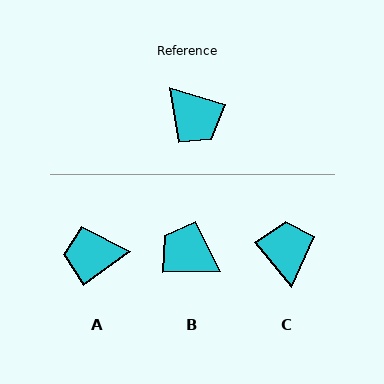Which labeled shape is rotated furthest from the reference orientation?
B, about 162 degrees away.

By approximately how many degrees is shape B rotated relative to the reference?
Approximately 162 degrees clockwise.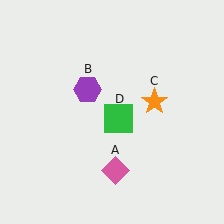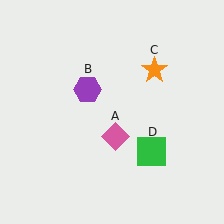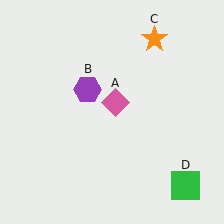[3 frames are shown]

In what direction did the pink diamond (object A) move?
The pink diamond (object A) moved up.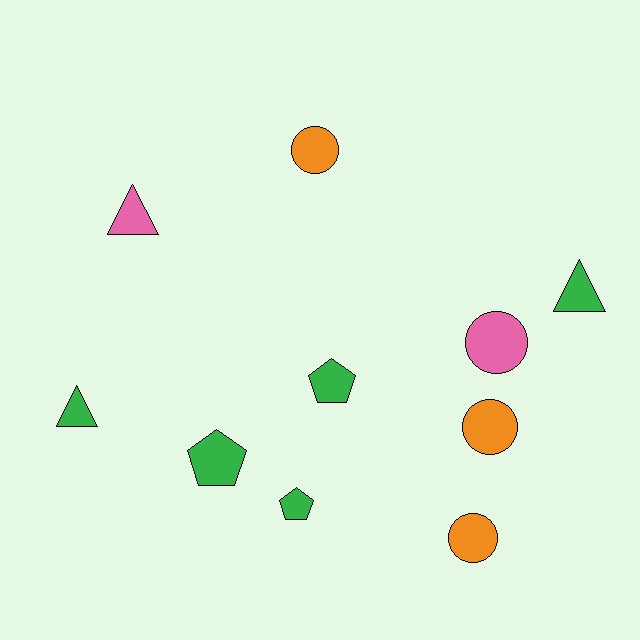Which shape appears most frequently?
Circle, with 4 objects.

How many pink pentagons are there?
There are no pink pentagons.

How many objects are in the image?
There are 10 objects.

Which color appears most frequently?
Green, with 5 objects.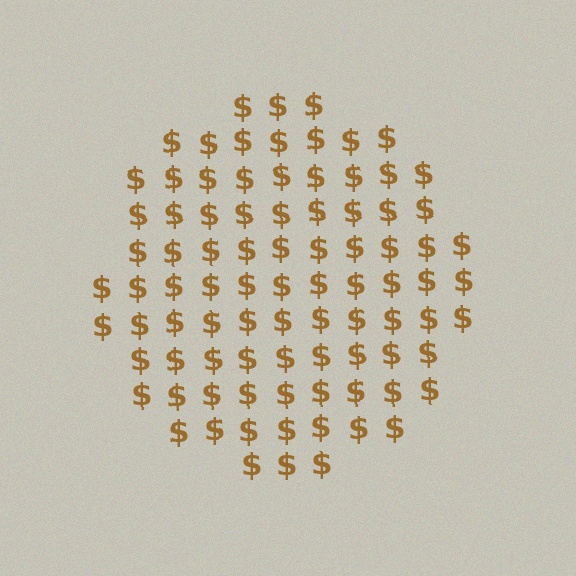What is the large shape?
The large shape is a circle.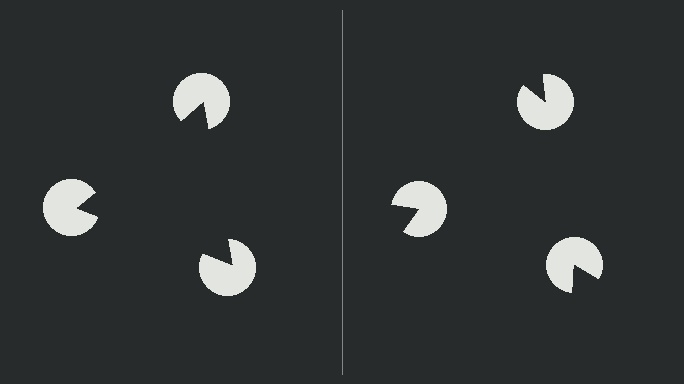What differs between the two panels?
The pac-man discs are positioned identically on both sides; only the wedge orientations differ. On the left they align to a triangle; on the right they are misaligned.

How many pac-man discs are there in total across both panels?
6 — 3 on each side.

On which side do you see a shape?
An illusory triangle appears on the left side. On the right side the wedge cuts are rotated, so no coherent shape forms.